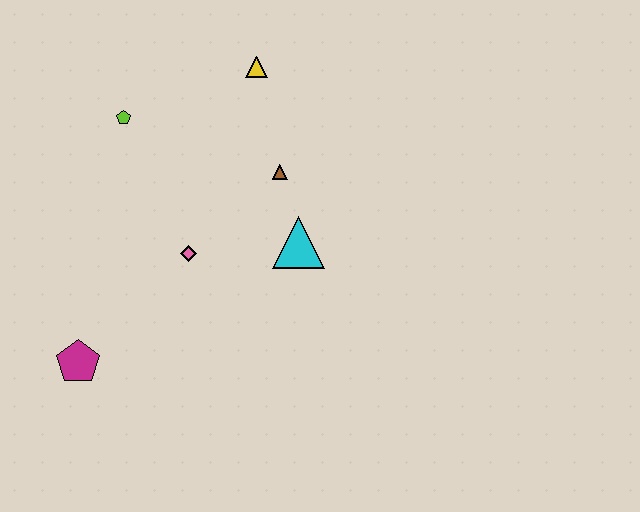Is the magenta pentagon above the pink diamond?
No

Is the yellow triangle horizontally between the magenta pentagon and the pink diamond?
No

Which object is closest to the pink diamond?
The cyan triangle is closest to the pink diamond.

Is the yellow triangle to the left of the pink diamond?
No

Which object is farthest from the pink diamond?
The yellow triangle is farthest from the pink diamond.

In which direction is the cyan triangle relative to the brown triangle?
The cyan triangle is below the brown triangle.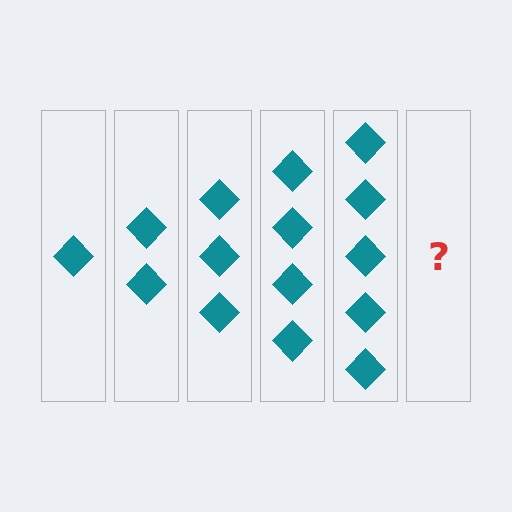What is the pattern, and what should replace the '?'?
The pattern is that each step adds one more diamond. The '?' should be 6 diamonds.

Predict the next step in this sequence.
The next step is 6 diamonds.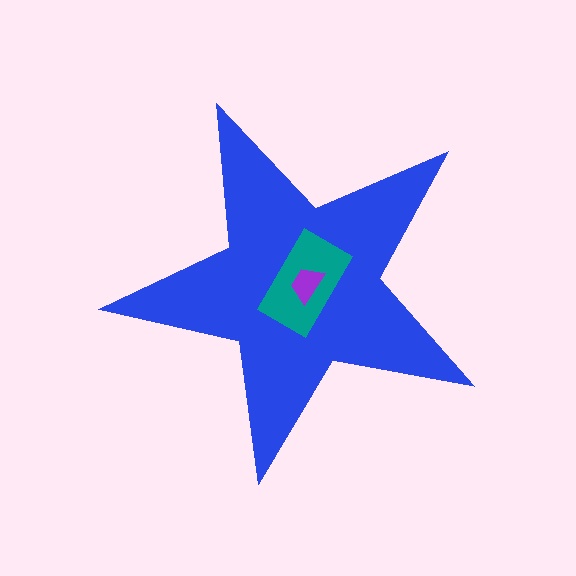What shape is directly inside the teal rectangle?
The purple trapezoid.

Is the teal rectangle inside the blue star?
Yes.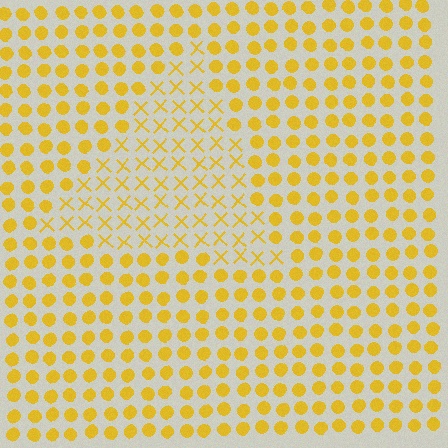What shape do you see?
I see a triangle.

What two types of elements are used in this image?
The image uses X marks inside the triangle region and circles outside it.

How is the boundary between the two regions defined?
The boundary is defined by a change in element shape: X marks inside vs. circles outside. All elements share the same color and spacing.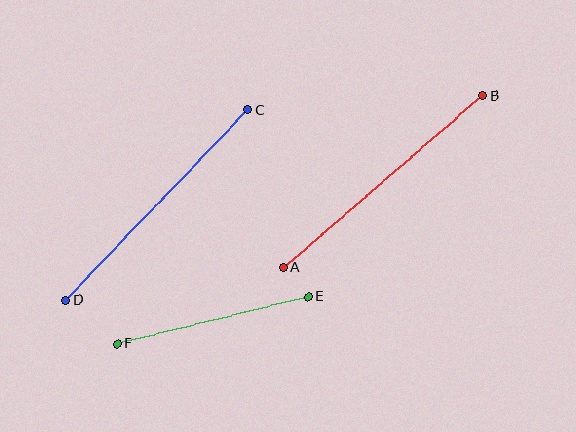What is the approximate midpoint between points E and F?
The midpoint is at approximately (213, 320) pixels.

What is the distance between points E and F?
The distance is approximately 197 pixels.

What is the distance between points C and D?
The distance is approximately 263 pixels.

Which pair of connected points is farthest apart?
Points C and D are farthest apart.